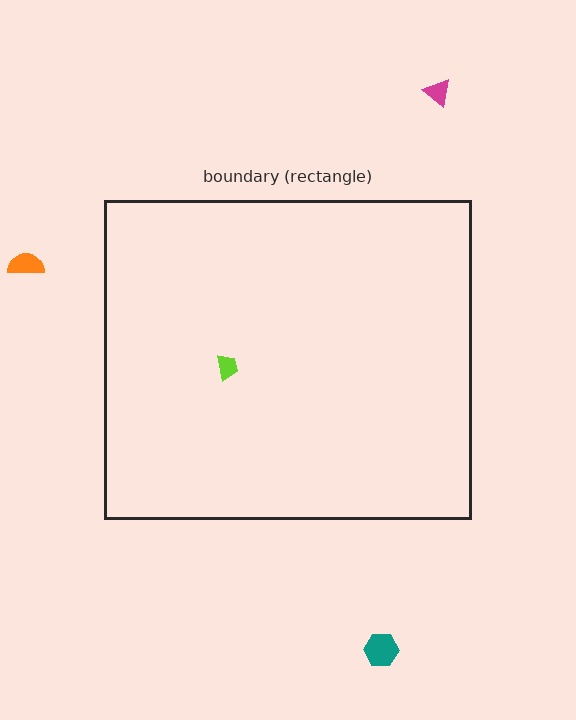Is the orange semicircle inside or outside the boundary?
Outside.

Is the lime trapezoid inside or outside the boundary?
Inside.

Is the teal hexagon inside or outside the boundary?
Outside.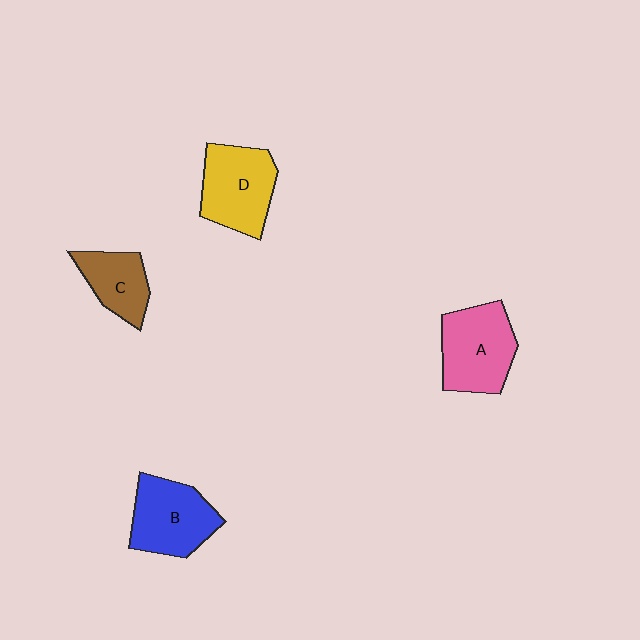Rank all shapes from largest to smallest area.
From largest to smallest: A (pink), D (yellow), B (blue), C (brown).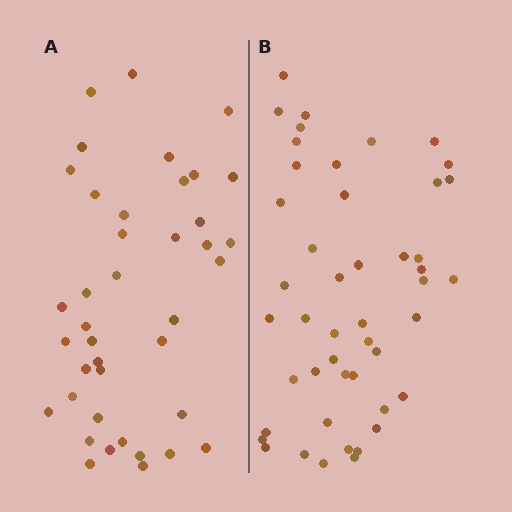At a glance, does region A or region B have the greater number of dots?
Region B (the right region) has more dots.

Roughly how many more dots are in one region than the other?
Region B has roughly 8 or so more dots than region A.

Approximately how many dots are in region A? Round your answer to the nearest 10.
About 40 dots.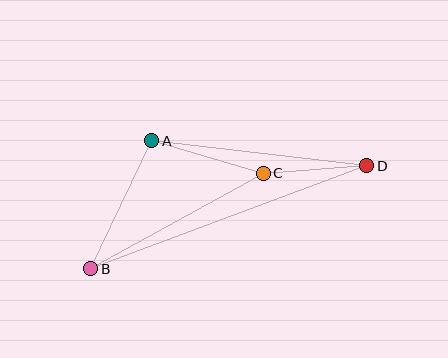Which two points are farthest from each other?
Points B and D are farthest from each other.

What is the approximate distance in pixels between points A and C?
The distance between A and C is approximately 116 pixels.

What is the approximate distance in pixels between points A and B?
The distance between A and B is approximately 142 pixels.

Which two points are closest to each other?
Points C and D are closest to each other.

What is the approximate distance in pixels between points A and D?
The distance between A and D is approximately 217 pixels.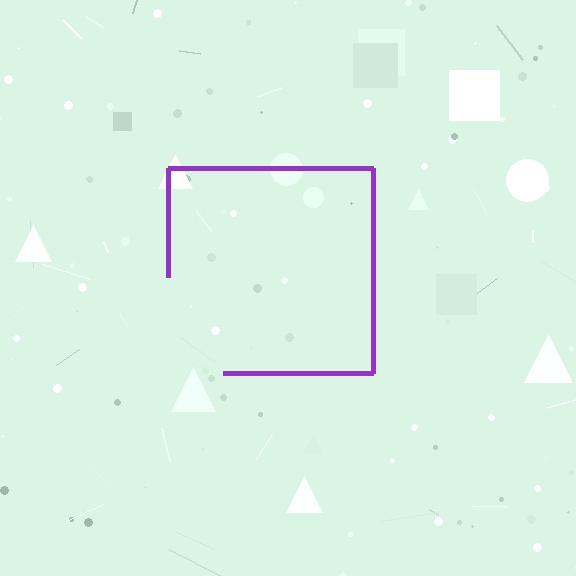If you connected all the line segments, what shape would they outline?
They would outline a square.